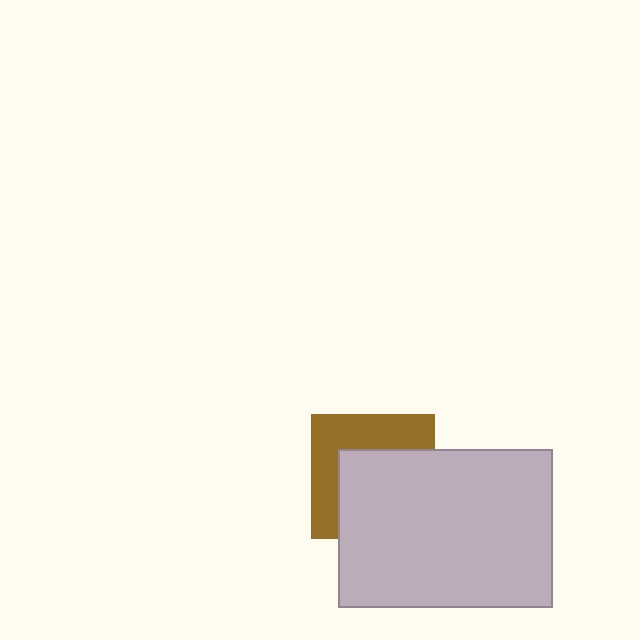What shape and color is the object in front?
The object in front is a light gray rectangle.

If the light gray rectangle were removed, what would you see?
You would see the complete brown square.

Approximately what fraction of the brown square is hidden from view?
Roughly 56% of the brown square is hidden behind the light gray rectangle.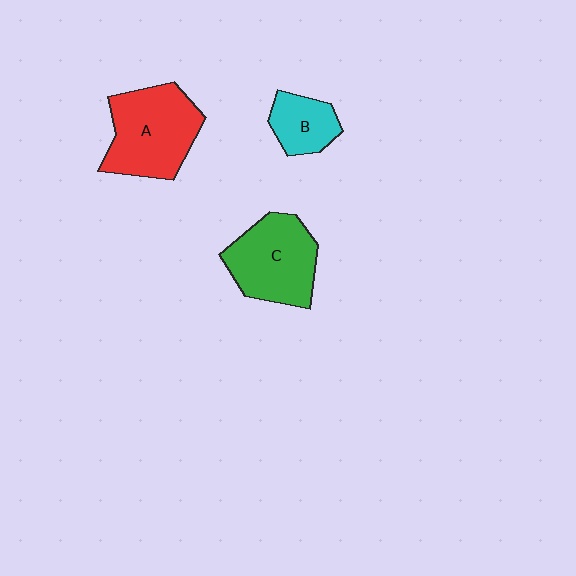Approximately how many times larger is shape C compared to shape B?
Approximately 1.9 times.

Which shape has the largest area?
Shape A (red).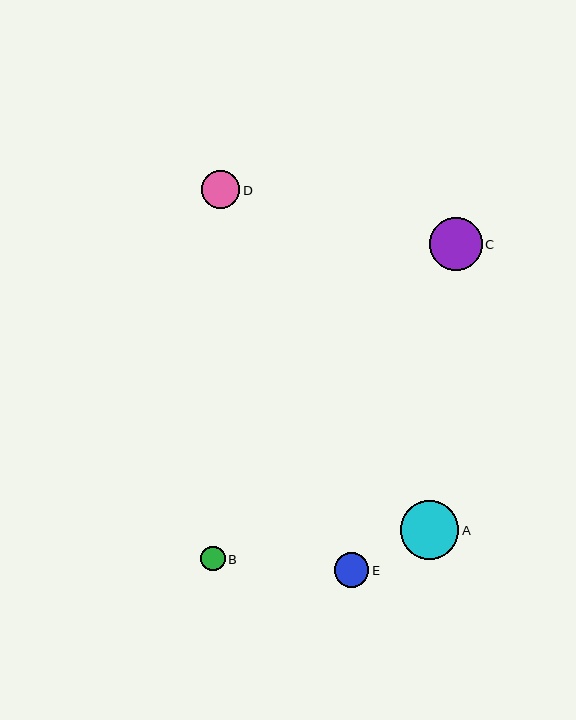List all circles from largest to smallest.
From largest to smallest: A, C, D, E, B.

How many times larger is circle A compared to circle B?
Circle A is approximately 2.4 times the size of circle B.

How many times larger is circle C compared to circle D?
Circle C is approximately 1.4 times the size of circle D.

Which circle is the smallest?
Circle B is the smallest with a size of approximately 24 pixels.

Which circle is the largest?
Circle A is the largest with a size of approximately 58 pixels.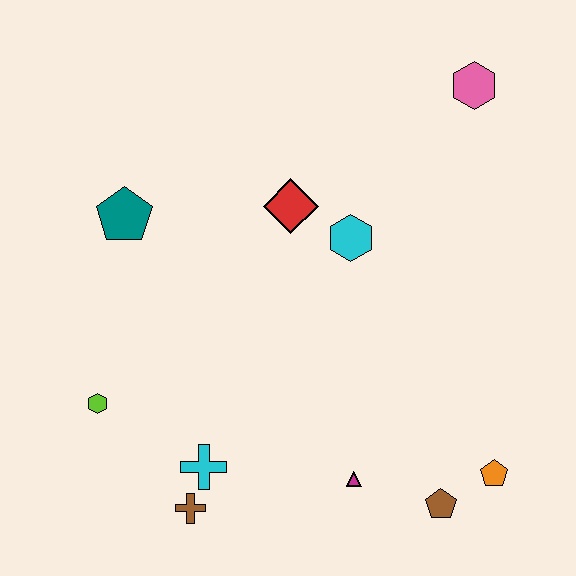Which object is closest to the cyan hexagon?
The red diamond is closest to the cyan hexagon.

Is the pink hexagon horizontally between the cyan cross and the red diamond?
No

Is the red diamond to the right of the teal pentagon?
Yes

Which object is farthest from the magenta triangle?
The pink hexagon is farthest from the magenta triangle.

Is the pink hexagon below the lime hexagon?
No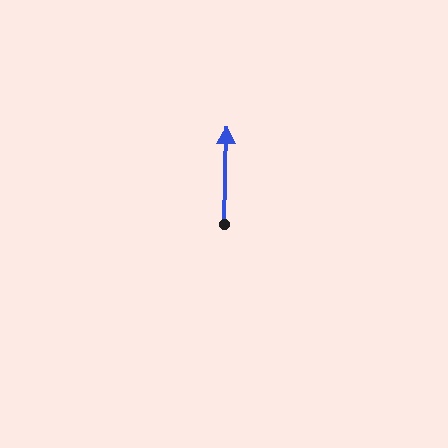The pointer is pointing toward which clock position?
Roughly 12 o'clock.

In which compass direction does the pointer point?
North.